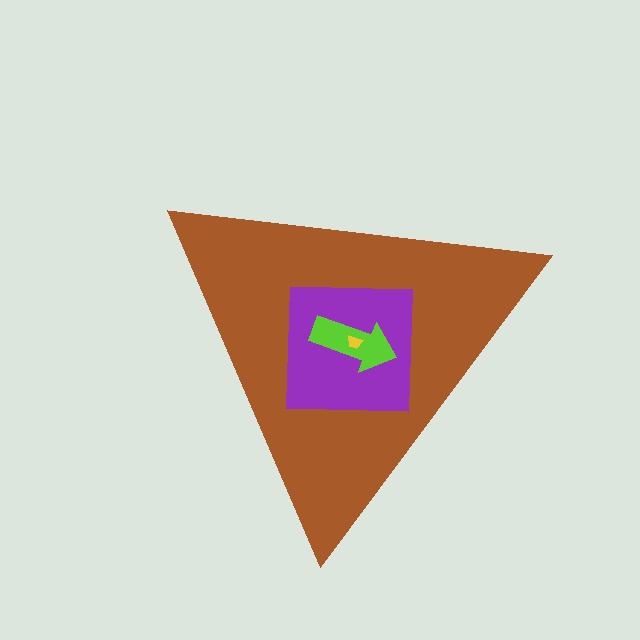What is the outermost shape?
The brown triangle.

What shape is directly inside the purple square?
The lime arrow.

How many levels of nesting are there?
4.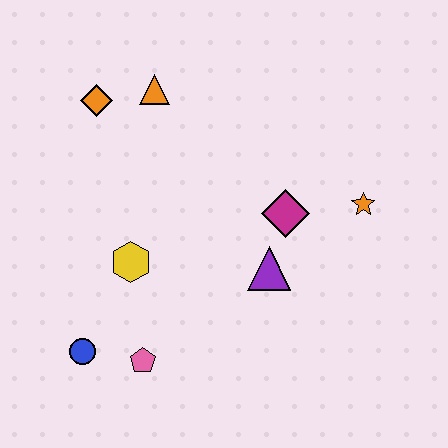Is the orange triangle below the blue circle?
No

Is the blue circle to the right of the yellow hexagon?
No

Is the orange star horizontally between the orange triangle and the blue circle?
No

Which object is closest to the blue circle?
The pink pentagon is closest to the blue circle.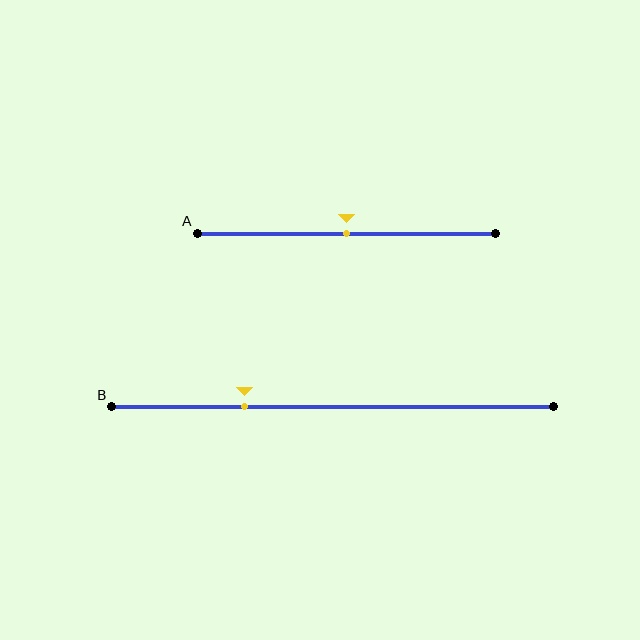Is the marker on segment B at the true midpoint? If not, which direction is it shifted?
No, the marker on segment B is shifted to the left by about 20% of the segment length.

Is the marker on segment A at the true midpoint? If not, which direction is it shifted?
Yes, the marker on segment A is at the true midpoint.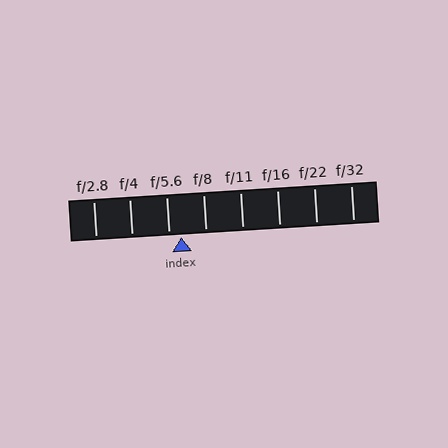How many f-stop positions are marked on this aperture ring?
There are 8 f-stop positions marked.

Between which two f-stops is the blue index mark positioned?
The index mark is between f/5.6 and f/8.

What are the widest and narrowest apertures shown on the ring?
The widest aperture shown is f/2.8 and the narrowest is f/32.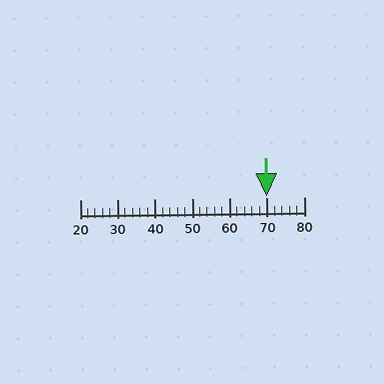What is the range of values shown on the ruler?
The ruler shows values from 20 to 80.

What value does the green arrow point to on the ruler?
The green arrow points to approximately 70.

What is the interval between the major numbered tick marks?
The major tick marks are spaced 10 units apart.